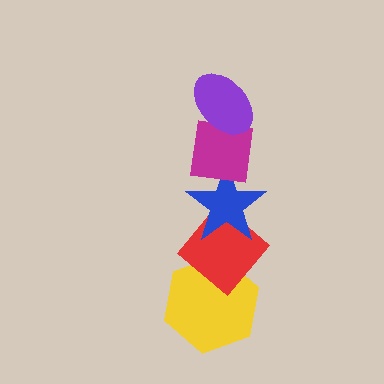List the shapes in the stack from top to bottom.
From top to bottom: the purple ellipse, the magenta square, the blue star, the red diamond, the yellow hexagon.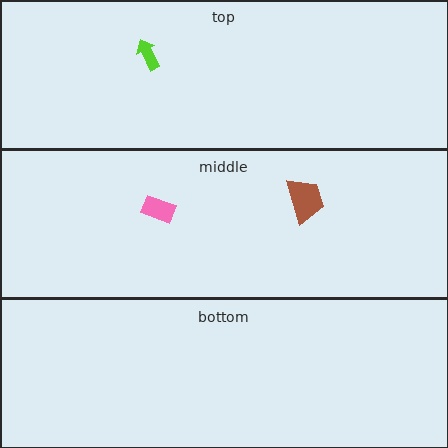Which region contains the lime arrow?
The top region.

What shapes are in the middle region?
The pink rectangle, the brown trapezoid.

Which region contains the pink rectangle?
The middle region.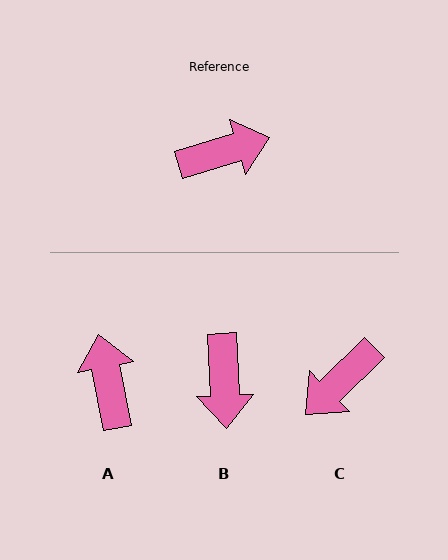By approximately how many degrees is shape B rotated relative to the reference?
Approximately 104 degrees clockwise.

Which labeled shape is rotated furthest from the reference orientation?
C, about 152 degrees away.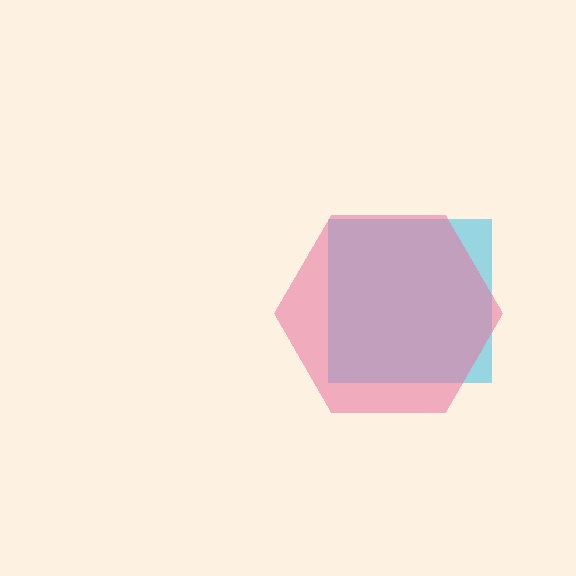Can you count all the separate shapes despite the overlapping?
Yes, there are 2 separate shapes.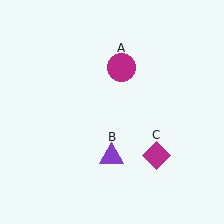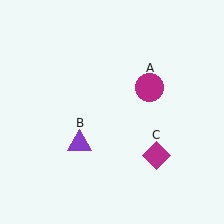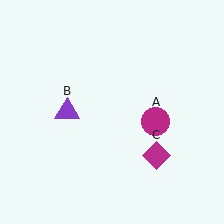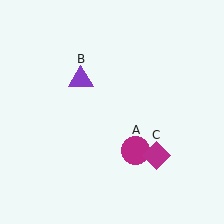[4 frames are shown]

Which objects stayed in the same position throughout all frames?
Magenta diamond (object C) remained stationary.